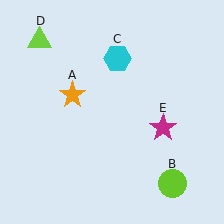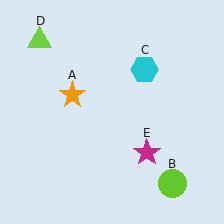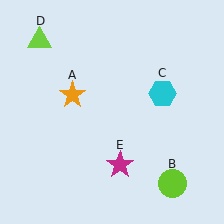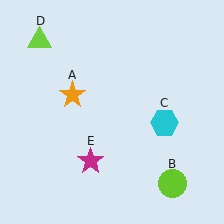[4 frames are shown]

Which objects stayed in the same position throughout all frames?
Orange star (object A) and lime circle (object B) and lime triangle (object D) remained stationary.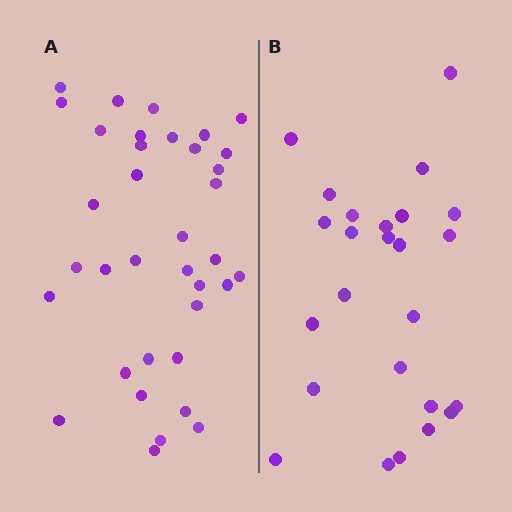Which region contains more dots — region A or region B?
Region A (the left region) has more dots.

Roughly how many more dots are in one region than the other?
Region A has roughly 12 or so more dots than region B.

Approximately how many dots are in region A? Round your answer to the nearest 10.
About 40 dots. (The exact count is 36, which rounds to 40.)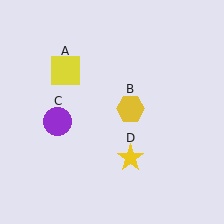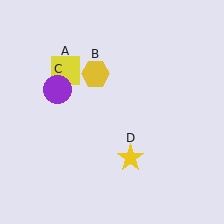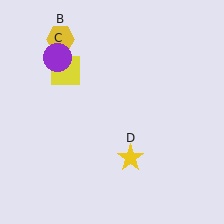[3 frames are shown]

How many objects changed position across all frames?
2 objects changed position: yellow hexagon (object B), purple circle (object C).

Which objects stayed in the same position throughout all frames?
Yellow square (object A) and yellow star (object D) remained stationary.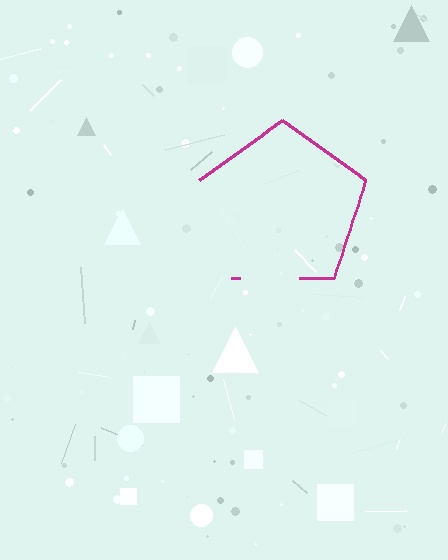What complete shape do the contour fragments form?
The contour fragments form a pentagon.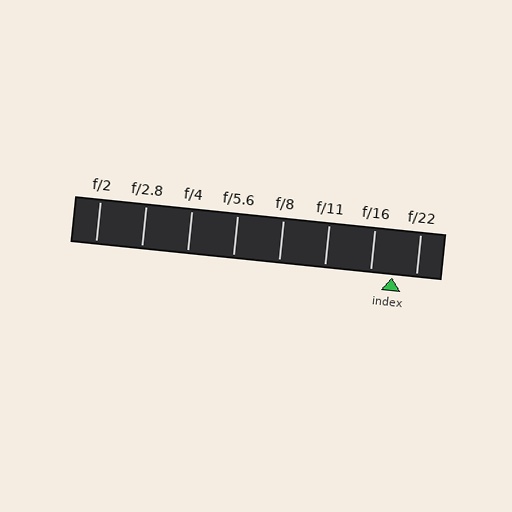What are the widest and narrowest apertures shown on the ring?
The widest aperture shown is f/2 and the narrowest is f/22.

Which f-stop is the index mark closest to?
The index mark is closest to f/16.